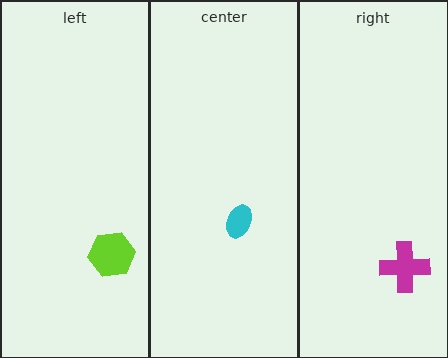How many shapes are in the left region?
1.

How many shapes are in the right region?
1.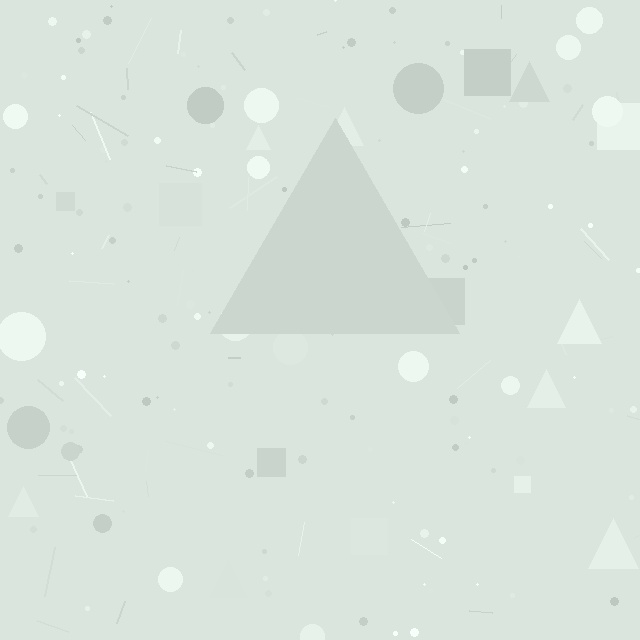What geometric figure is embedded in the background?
A triangle is embedded in the background.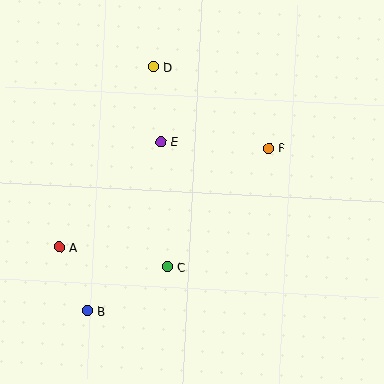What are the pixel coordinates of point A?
Point A is at (59, 247).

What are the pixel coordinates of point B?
Point B is at (87, 311).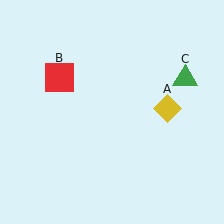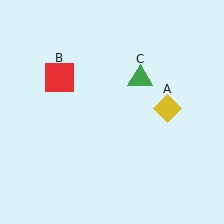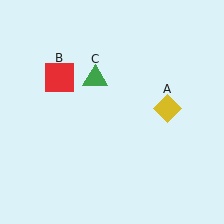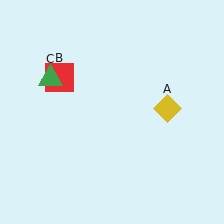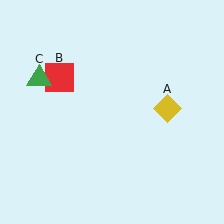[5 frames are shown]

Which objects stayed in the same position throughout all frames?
Yellow diamond (object A) and red square (object B) remained stationary.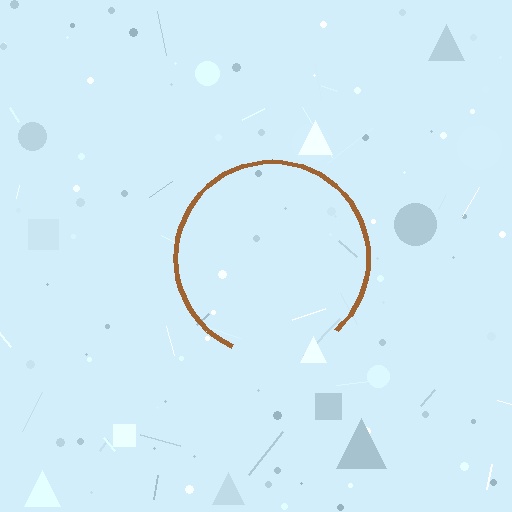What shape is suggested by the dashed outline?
The dashed outline suggests a circle.